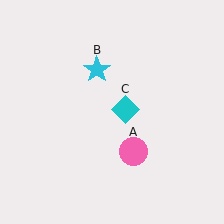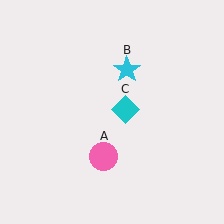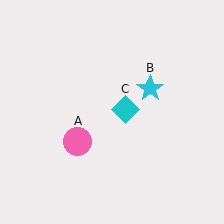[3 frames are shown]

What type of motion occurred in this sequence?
The pink circle (object A), cyan star (object B) rotated clockwise around the center of the scene.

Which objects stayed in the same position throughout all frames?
Cyan diamond (object C) remained stationary.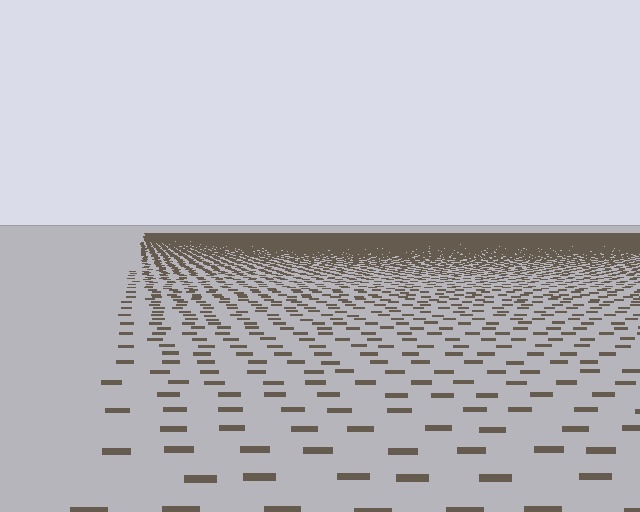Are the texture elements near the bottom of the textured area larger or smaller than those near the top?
Larger. Near the bottom, elements are closer to the viewer and appear at a bigger on-screen size.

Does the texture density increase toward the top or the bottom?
Density increases toward the top.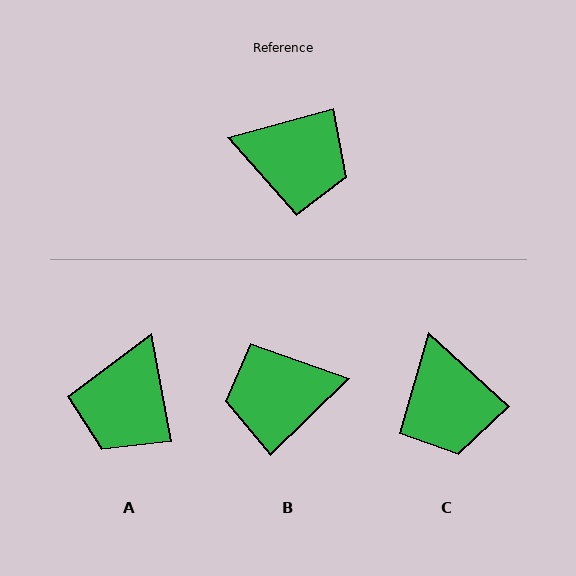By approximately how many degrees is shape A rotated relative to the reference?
Approximately 94 degrees clockwise.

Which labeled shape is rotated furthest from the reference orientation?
B, about 151 degrees away.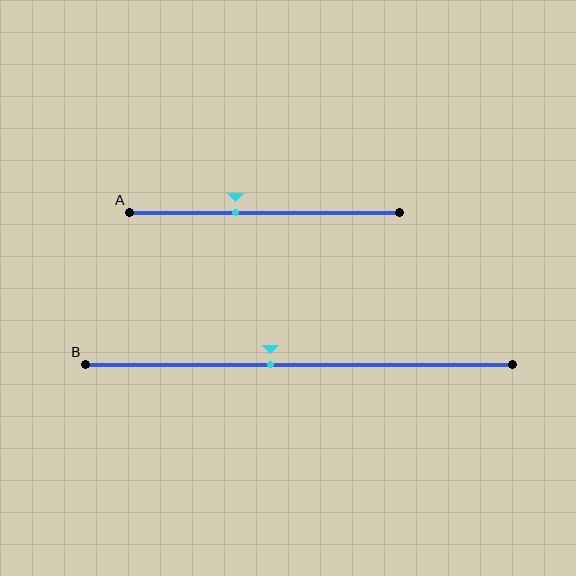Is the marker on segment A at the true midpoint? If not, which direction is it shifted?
No, the marker on segment A is shifted to the left by about 11% of the segment length.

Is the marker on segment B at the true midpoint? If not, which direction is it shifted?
No, the marker on segment B is shifted to the left by about 7% of the segment length.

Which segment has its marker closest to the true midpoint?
Segment B has its marker closest to the true midpoint.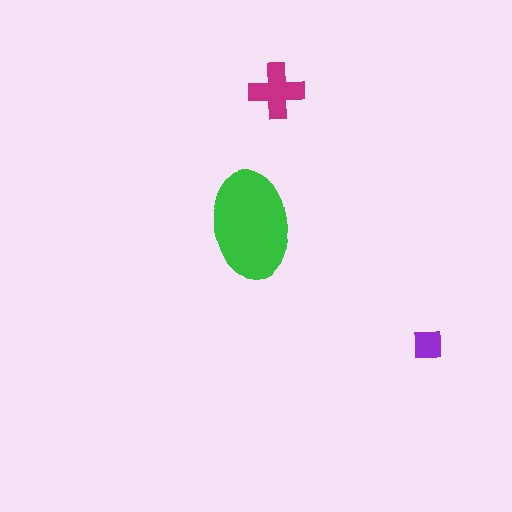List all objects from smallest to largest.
The purple square, the magenta cross, the green ellipse.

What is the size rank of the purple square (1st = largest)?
3rd.